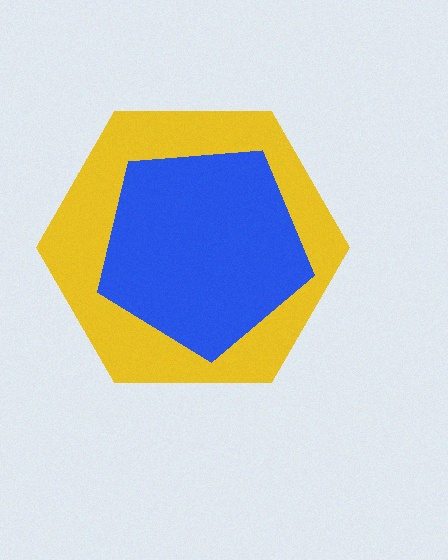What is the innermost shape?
The blue pentagon.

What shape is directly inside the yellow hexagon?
The blue pentagon.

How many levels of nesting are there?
2.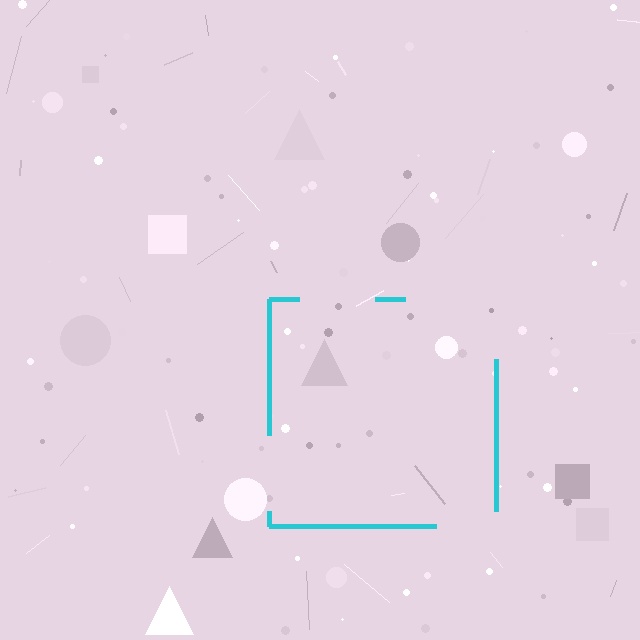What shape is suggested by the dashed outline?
The dashed outline suggests a square.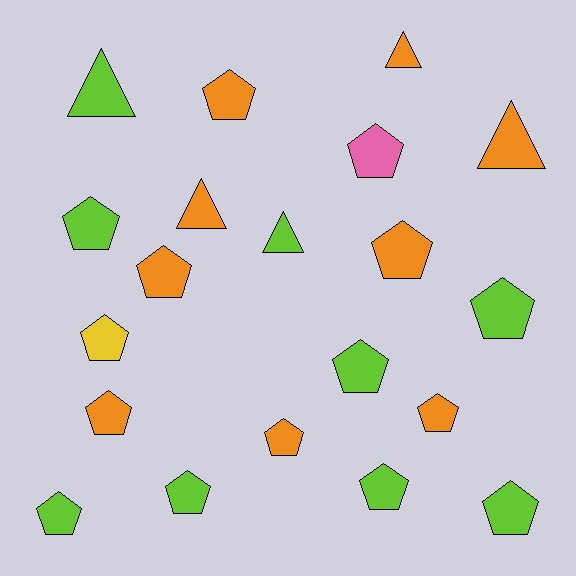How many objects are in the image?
There are 20 objects.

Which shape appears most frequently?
Pentagon, with 15 objects.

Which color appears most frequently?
Orange, with 9 objects.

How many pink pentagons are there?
There is 1 pink pentagon.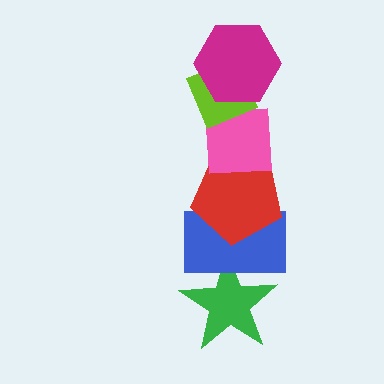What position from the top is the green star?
The green star is 6th from the top.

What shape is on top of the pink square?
The lime diamond is on top of the pink square.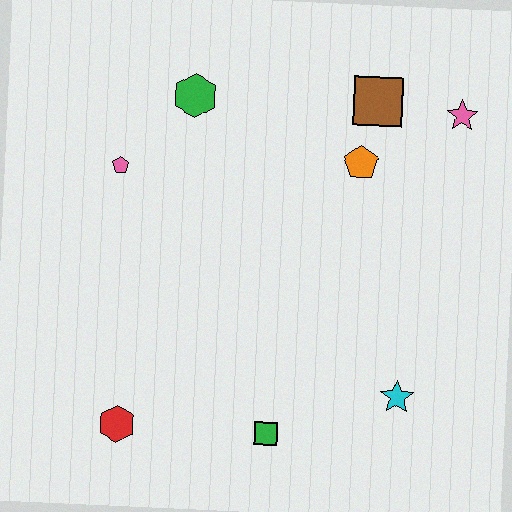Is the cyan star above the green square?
Yes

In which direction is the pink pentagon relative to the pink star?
The pink pentagon is to the left of the pink star.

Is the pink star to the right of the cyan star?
Yes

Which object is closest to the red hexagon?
The green square is closest to the red hexagon.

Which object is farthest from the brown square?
The red hexagon is farthest from the brown square.